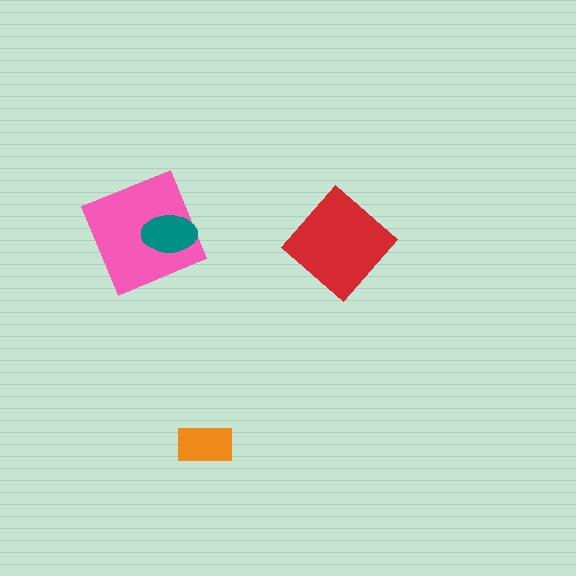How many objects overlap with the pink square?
1 object overlaps with the pink square.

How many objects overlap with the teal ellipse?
1 object overlaps with the teal ellipse.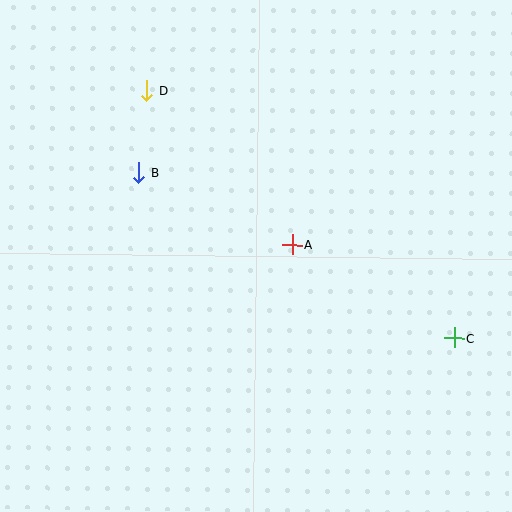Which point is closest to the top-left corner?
Point D is closest to the top-left corner.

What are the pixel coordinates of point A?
Point A is at (292, 245).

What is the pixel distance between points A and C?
The distance between A and C is 187 pixels.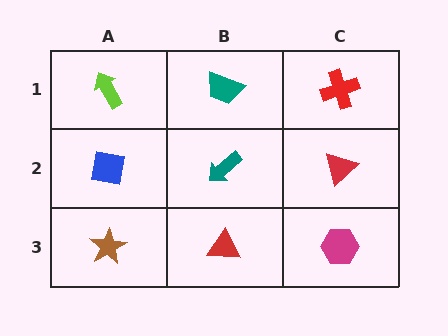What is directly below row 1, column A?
A blue square.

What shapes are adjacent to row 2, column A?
A lime arrow (row 1, column A), a brown star (row 3, column A), a teal arrow (row 2, column B).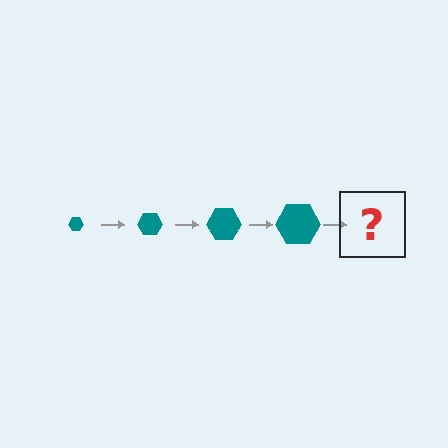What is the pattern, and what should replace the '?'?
The pattern is that the hexagon gets progressively larger each step. The '?' should be a teal hexagon, larger than the previous one.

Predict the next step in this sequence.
The next step is a teal hexagon, larger than the previous one.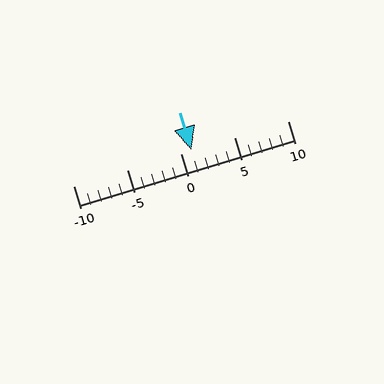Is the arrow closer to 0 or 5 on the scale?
The arrow is closer to 0.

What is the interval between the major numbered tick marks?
The major tick marks are spaced 5 units apart.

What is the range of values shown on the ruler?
The ruler shows values from -10 to 10.